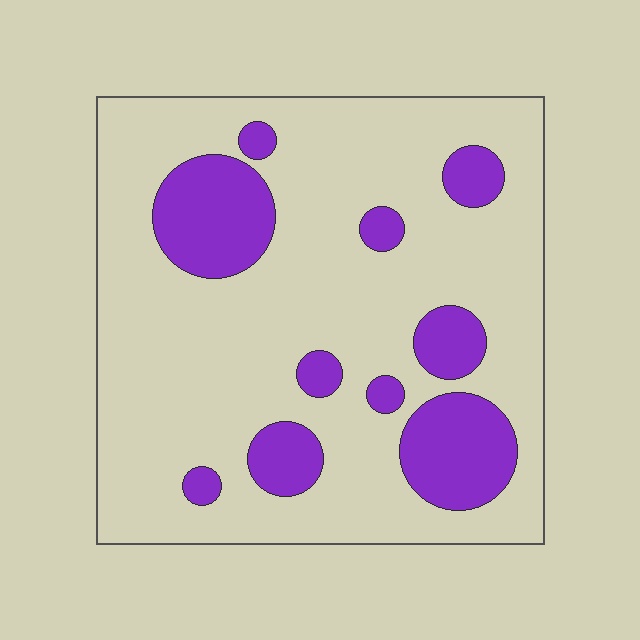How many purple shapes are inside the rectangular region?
10.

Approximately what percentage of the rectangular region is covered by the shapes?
Approximately 20%.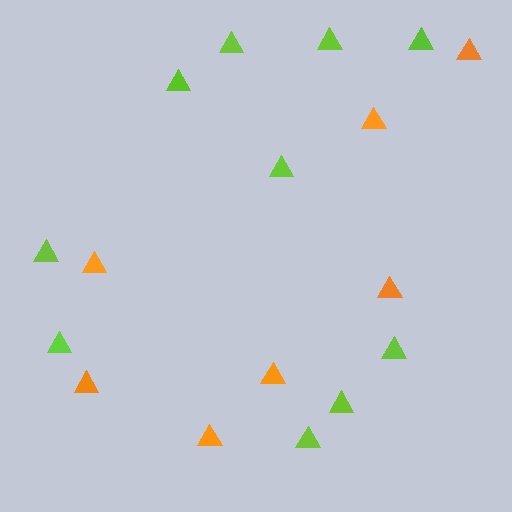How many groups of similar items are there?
There are 2 groups: one group of orange triangles (7) and one group of lime triangles (10).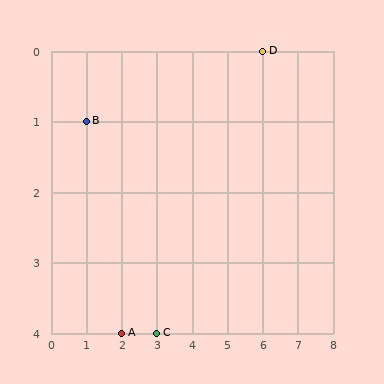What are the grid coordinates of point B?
Point B is at grid coordinates (1, 1).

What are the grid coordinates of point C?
Point C is at grid coordinates (3, 4).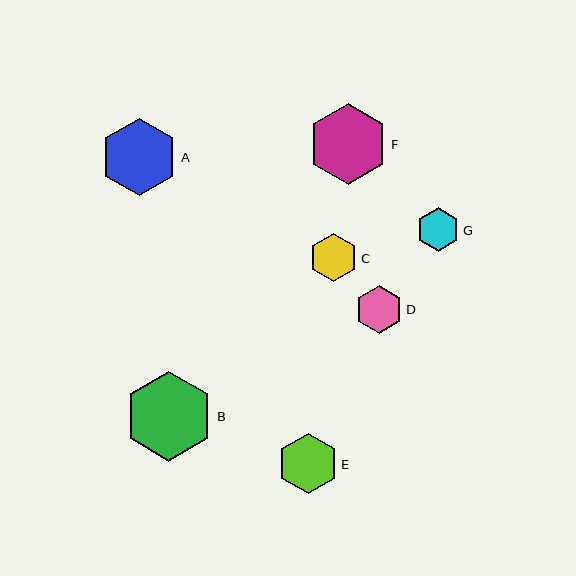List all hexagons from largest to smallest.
From largest to smallest: B, F, A, E, C, D, G.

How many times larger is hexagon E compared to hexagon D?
Hexagon E is approximately 1.3 times the size of hexagon D.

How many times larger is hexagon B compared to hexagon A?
Hexagon B is approximately 1.2 times the size of hexagon A.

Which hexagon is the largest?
Hexagon B is the largest with a size of approximately 89 pixels.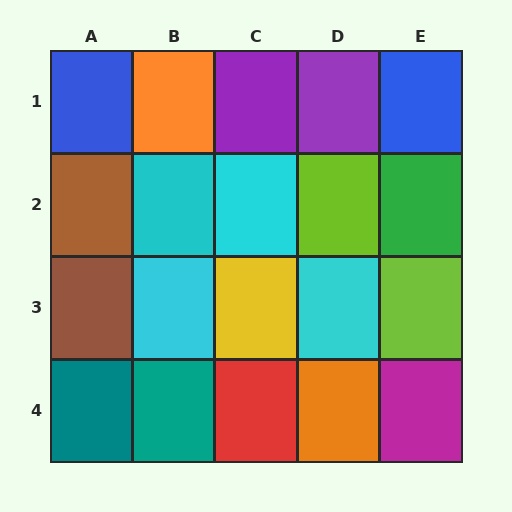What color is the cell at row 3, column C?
Yellow.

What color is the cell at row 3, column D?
Cyan.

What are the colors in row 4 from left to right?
Teal, teal, red, orange, magenta.